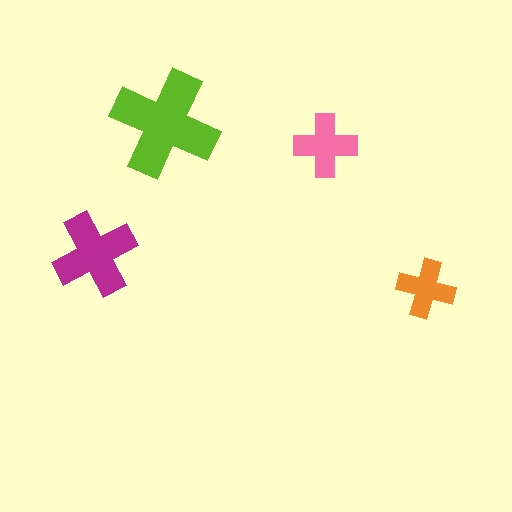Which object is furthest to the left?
The magenta cross is leftmost.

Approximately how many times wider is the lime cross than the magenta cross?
About 1.5 times wider.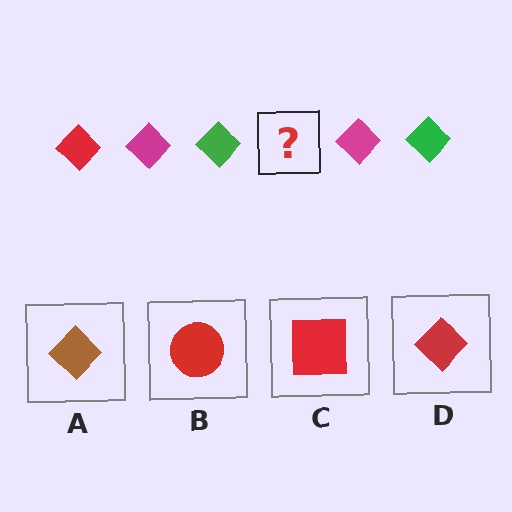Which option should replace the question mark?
Option D.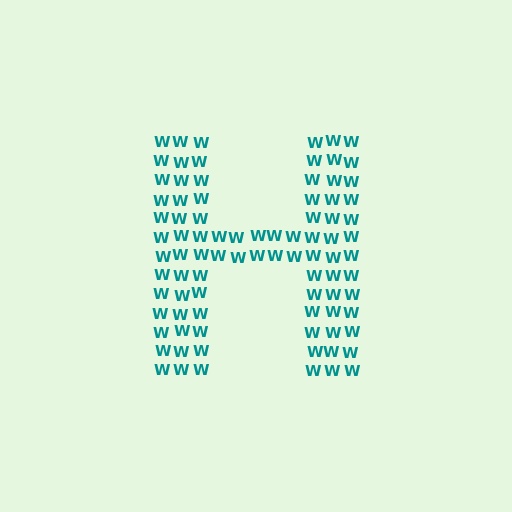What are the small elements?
The small elements are letter W's.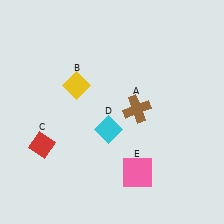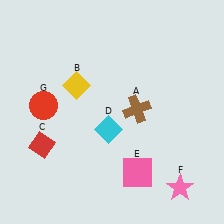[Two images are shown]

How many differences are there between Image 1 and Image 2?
There are 2 differences between the two images.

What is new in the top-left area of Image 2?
A red circle (G) was added in the top-left area of Image 2.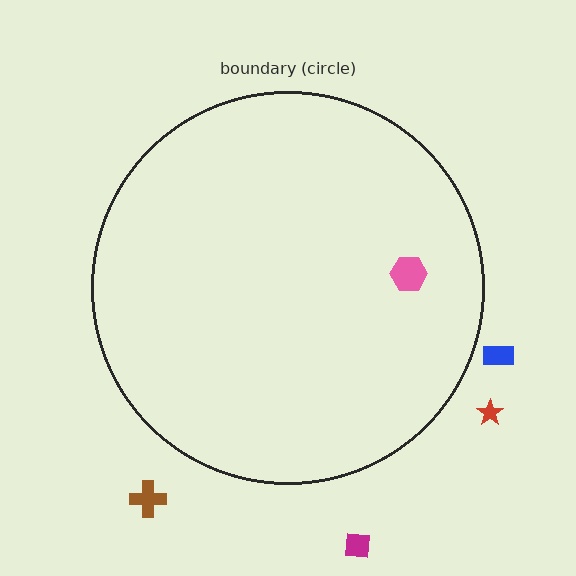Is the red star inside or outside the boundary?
Outside.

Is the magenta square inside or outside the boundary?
Outside.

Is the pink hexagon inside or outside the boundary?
Inside.